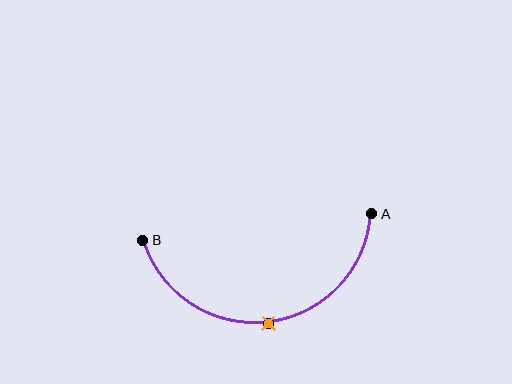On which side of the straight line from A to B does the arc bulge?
The arc bulges below the straight line connecting A and B.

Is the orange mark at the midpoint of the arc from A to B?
Yes. The orange mark lies on the arc at equal arc-length from both A and B — it is the arc midpoint.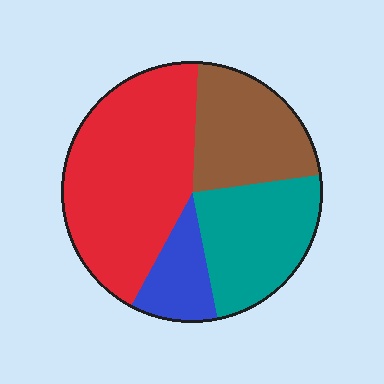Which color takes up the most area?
Red, at roughly 45%.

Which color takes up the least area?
Blue, at roughly 10%.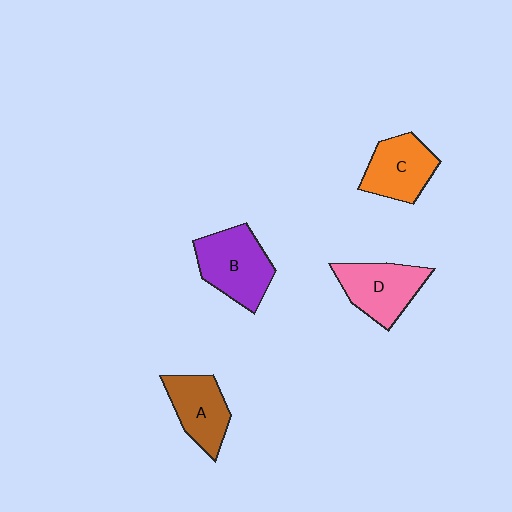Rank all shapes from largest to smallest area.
From largest to smallest: B (purple), D (pink), C (orange), A (brown).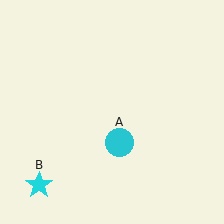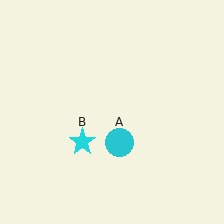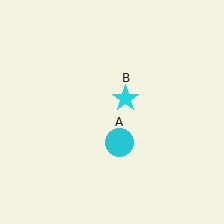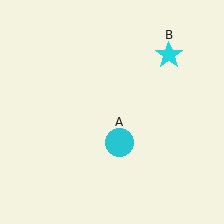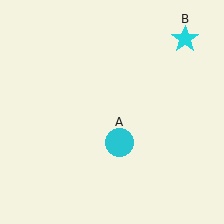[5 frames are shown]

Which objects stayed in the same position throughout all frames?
Cyan circle (object A) remained stationary.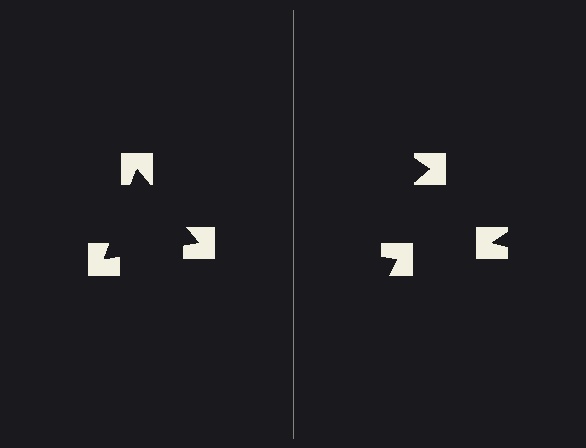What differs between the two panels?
The notched squares are positioned identically on both sides; only the wedge orientations differ. On the left they align to a triangle; on the right they are misaligned.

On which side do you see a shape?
An illusory triangle appears on the left side. On the right side the wedge cuts are rotated, so no coherent shape forms.